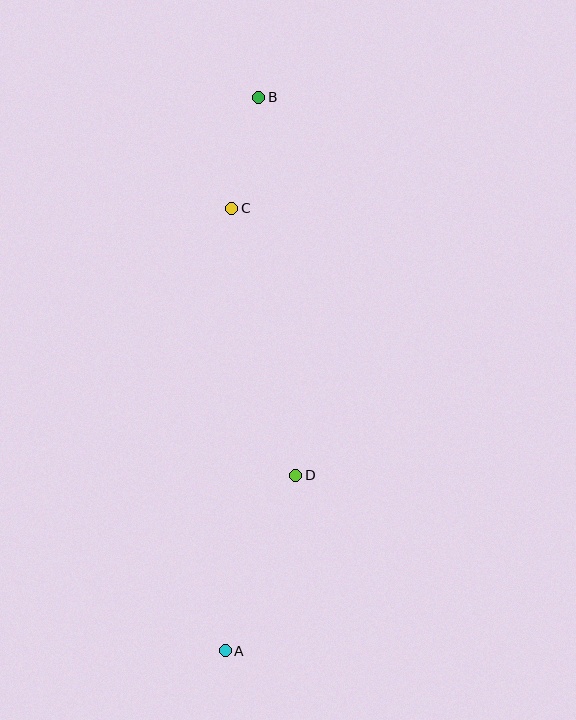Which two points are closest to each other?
Points B and C are closest to each other.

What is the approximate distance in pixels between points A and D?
The distance between A and D is approximately 189 pixels.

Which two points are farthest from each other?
Points A and B are farthest from each other.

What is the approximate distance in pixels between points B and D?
The distance between B and D is approximately 380 pixels.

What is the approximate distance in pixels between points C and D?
The distance between C and D is approximately 275 pixels.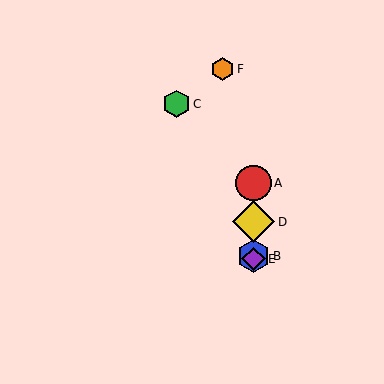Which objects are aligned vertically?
Objects A, B, D, E are aligned vertically.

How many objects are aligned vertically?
4 objects (A, B, D, E) are aligned vertically.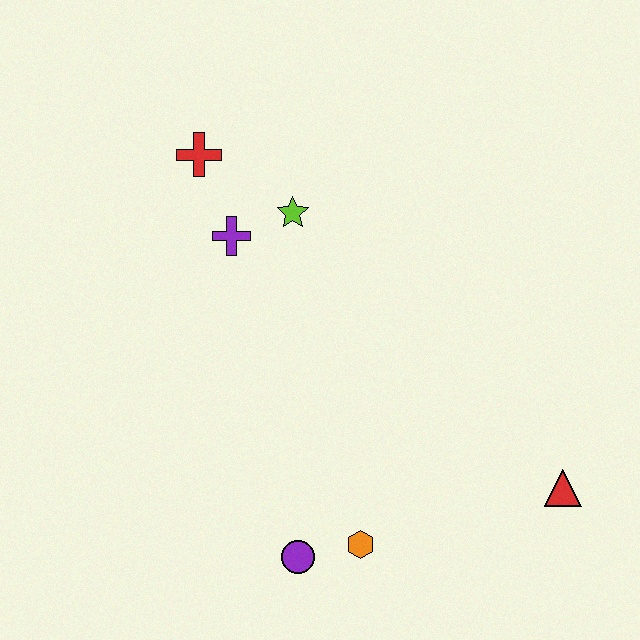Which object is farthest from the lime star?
The red triangle is farthest from the lime star.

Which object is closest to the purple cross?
The lime star is closest to the purple cross.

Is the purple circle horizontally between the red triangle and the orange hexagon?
No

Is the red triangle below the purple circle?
No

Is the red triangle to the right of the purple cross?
Yes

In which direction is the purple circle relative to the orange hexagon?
The purple circle is to the left of the orange hexagon.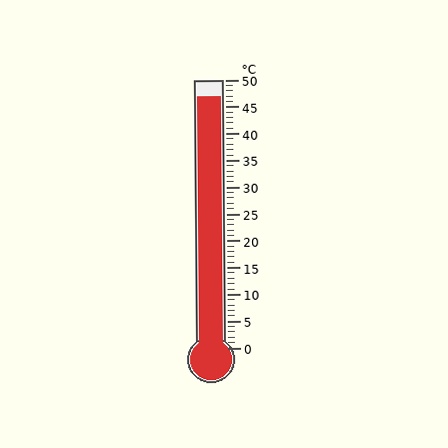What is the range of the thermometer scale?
The thermometer scale ranges from 0°C to 50°C.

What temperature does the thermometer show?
The thermometer shows approximately 47°C.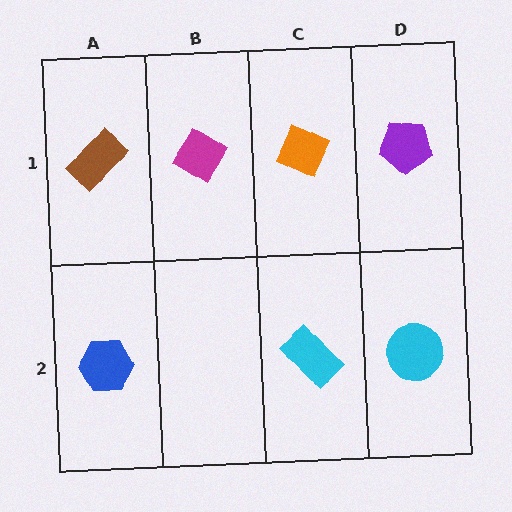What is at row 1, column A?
A brown rectangle.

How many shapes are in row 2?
3 shapes.